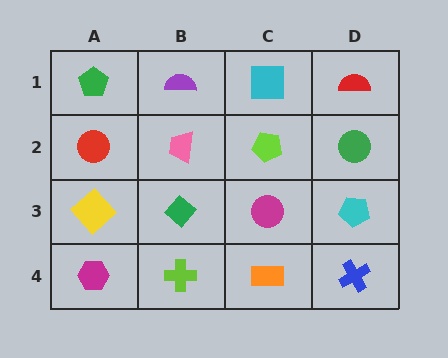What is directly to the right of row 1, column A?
A purple semicircle.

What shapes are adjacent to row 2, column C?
A cyan square (row 1, column C), a magenta circle (row 3, column C), a pink trapezoid (row 2, column B), a green circle (row 2, column D).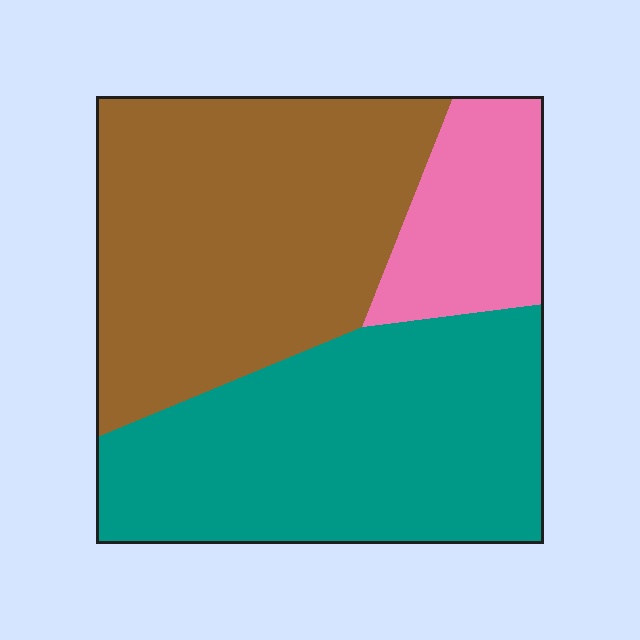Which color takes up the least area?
Pink, at roughly 15%.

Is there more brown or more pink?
Brown.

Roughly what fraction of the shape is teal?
Teal covers about 40% of the shape.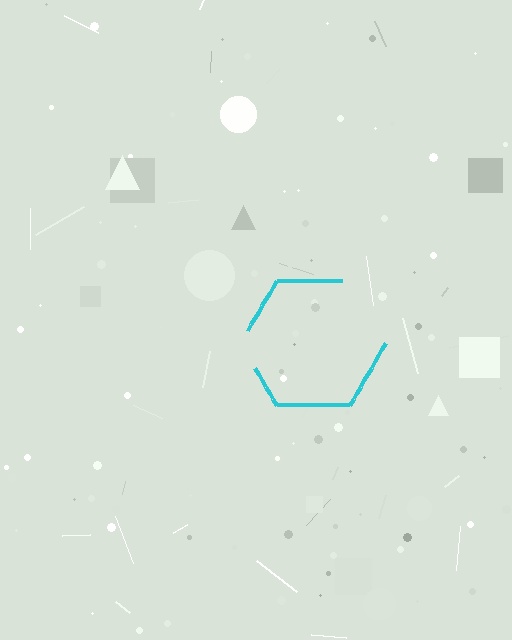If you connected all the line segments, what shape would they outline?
They would outline a hexagon.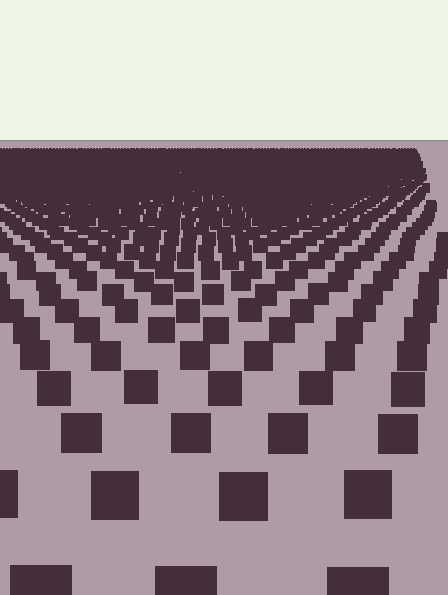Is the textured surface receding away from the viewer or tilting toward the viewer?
The surface is receding away from the viewer. Texture elements get smaller and denser toward the top.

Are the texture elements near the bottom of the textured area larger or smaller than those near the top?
Larger. Near the bottom, elements are closer to the viewer and appear at a bigger on-screen size.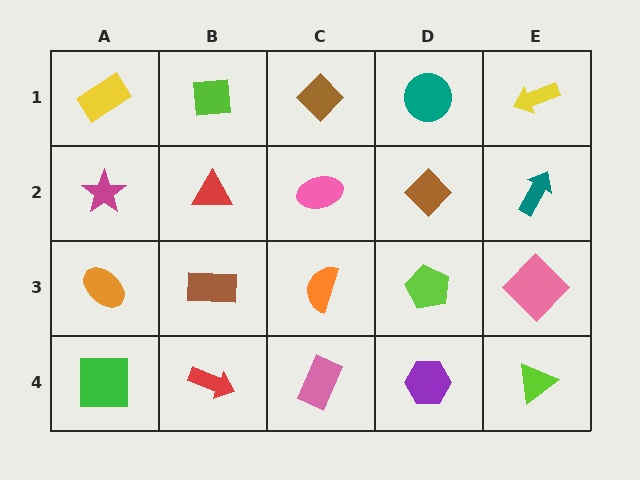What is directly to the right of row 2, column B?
A pink ellipse.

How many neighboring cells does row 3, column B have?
4.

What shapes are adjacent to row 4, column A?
An orange ellipse (row 3, column A), a red arrow (row 4, column B).